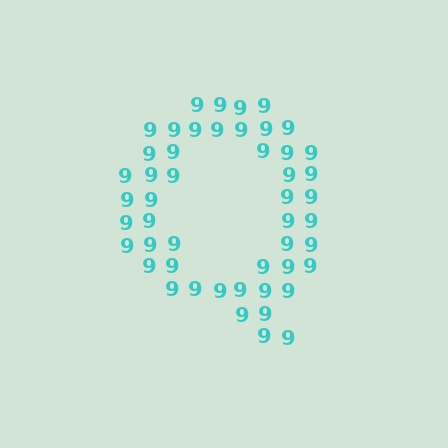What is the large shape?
The large shape is the letter Q.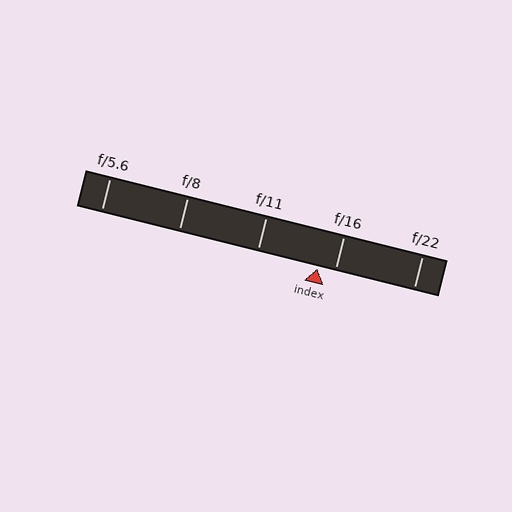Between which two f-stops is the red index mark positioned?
The index mark is between f/11 and f/16.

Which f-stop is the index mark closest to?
The index mark is closest to f/16.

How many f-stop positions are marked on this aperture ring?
There are 5 f-stop positions marked.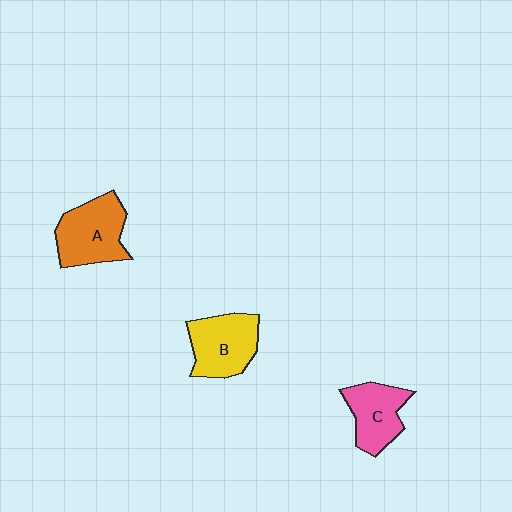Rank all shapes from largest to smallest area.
From largest to smallest: A (orange), B (yellow), C (pink).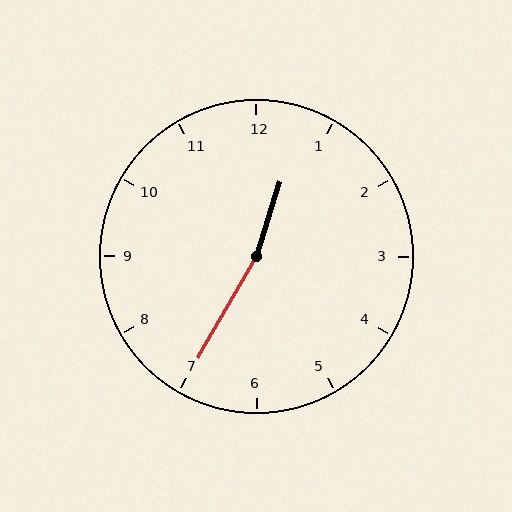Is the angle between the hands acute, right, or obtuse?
It is obtuse.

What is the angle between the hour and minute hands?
Approximately 168 degrees.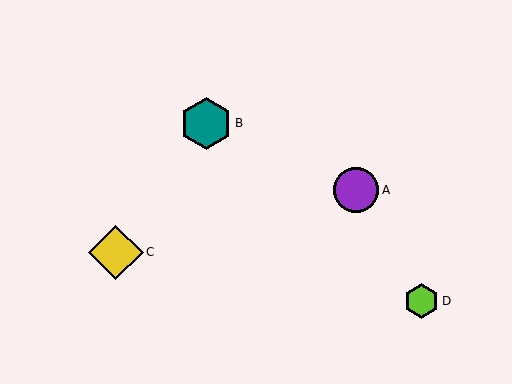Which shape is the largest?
The yellow diamond (labeled C) is the largest.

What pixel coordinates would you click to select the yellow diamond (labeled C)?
Click at (116, 252) to select the yellow diamond C.